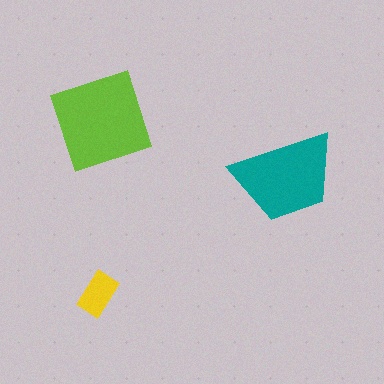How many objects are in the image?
There are 3 objects in the image.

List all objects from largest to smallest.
The lime diamond, the teal trapezoid, the yellow rectangle.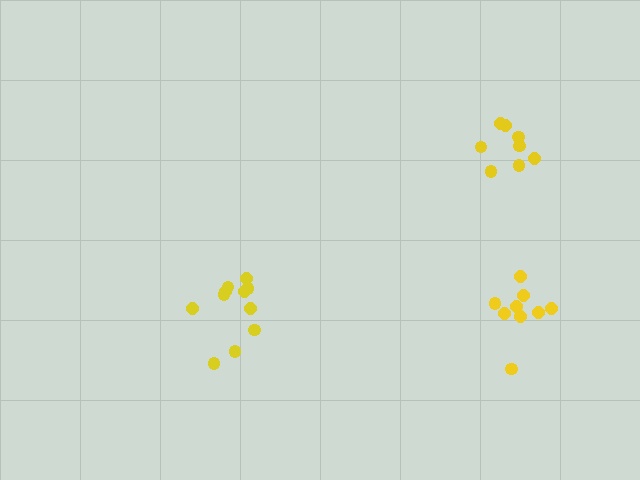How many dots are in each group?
Group 1: 8 dots, Group 2: 11 dots, Group 3: 9 dots (28 total).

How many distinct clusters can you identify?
There are 3 distinct clusters.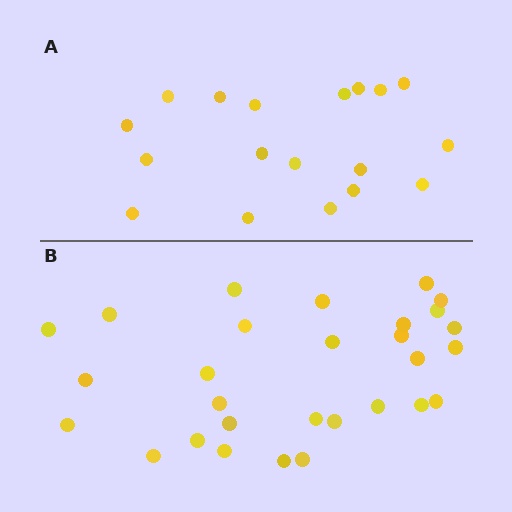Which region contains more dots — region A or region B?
Region B (the bottom region) has more dots.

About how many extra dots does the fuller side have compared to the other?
Region B has roughly 12 or so more dots than region A.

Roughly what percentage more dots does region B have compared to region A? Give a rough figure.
About 60% more.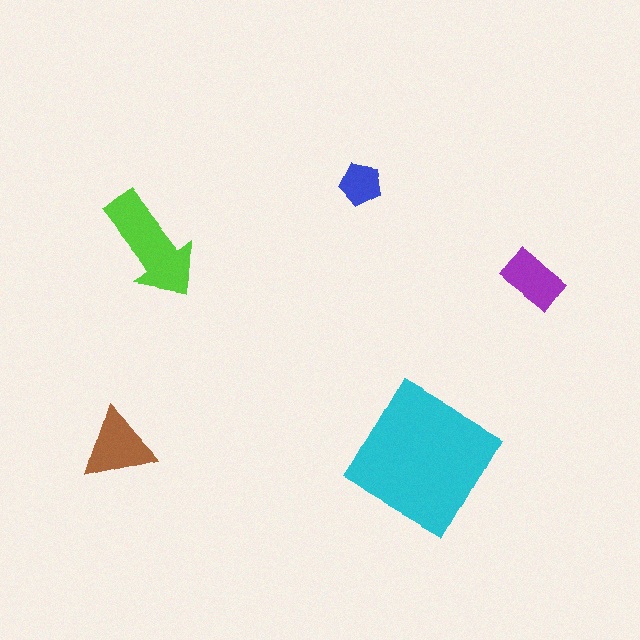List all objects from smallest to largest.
The blue pentagon, the purple rectangle, the brown triangle, the lime arrow, the cyan square.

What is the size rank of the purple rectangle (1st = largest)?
4th.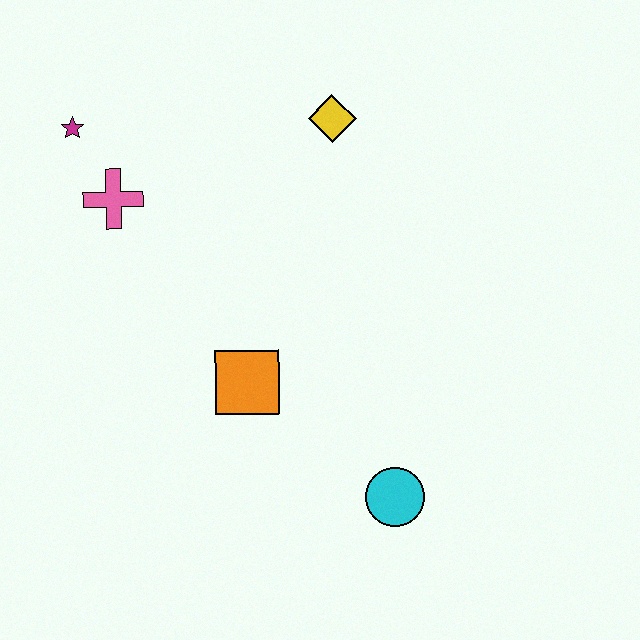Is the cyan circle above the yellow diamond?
No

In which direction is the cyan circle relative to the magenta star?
The cyan circle is below the magenta star.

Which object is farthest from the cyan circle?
The magenta star is farthest from the cyan circle.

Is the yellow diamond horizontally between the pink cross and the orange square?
No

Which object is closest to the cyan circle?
The orange square is closest to the cyan circle.